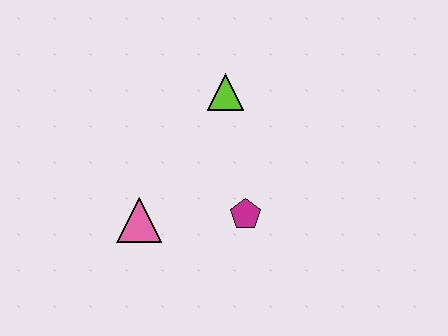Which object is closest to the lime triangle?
The magenta pentagon is closest to the lime triangle.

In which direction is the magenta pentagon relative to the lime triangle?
The magenta pentagon is below the lime triangle.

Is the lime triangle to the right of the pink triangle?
Yes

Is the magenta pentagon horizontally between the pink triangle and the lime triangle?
No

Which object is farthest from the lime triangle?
The pink triangle is farthest from the lime triangle.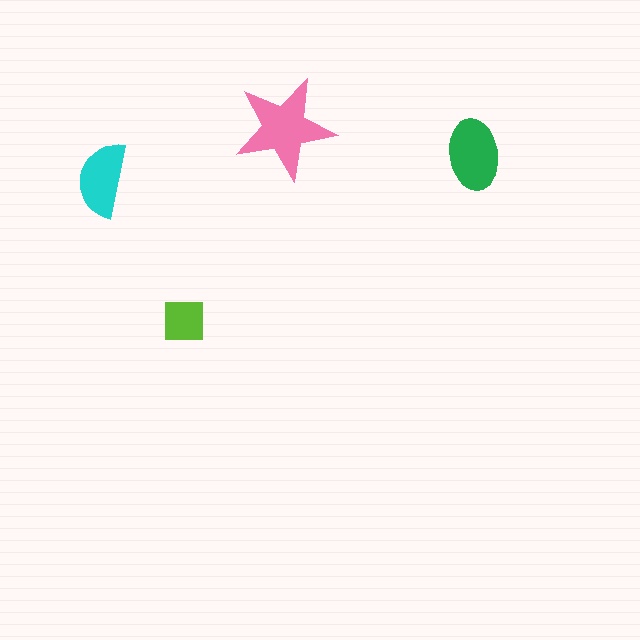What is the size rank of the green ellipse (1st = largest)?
2nd.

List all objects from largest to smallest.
The pink star, the green ellipse, the cyan semicircle, the lime square.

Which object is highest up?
The pink star is topmost.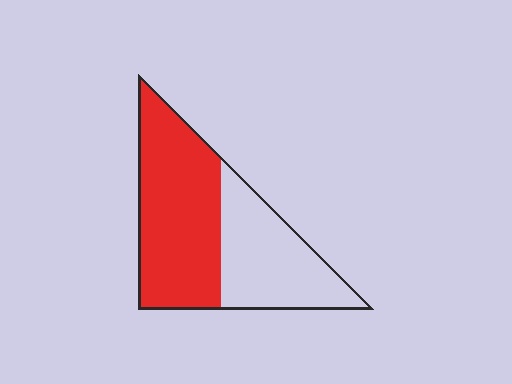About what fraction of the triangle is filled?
About three fifths (3/5).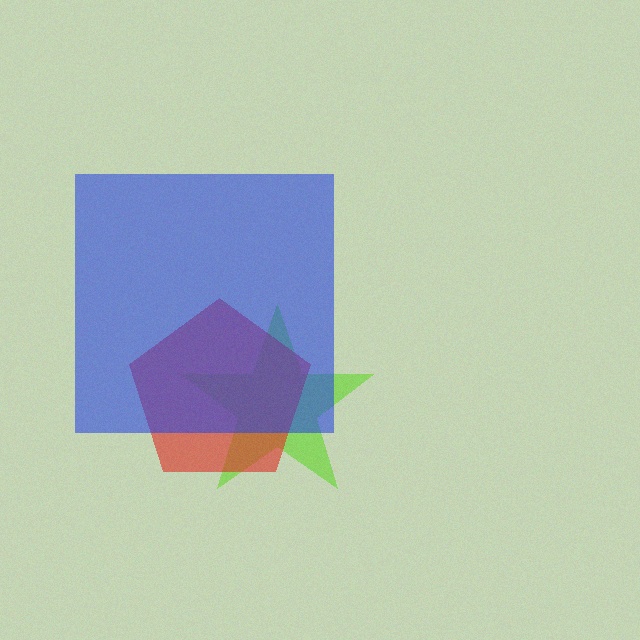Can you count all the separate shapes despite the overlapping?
Yes, there are 3 separate shapes.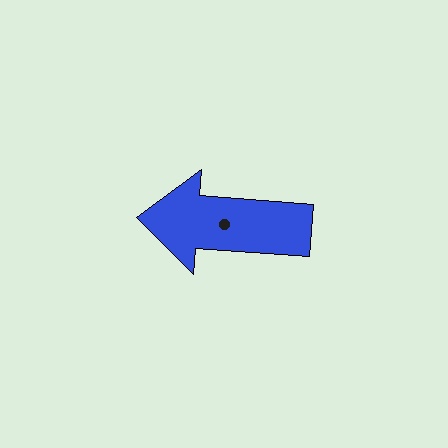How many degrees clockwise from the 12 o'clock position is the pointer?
Approximately 274 degrees.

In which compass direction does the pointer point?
West.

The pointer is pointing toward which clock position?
Roughly 9 o'clock.